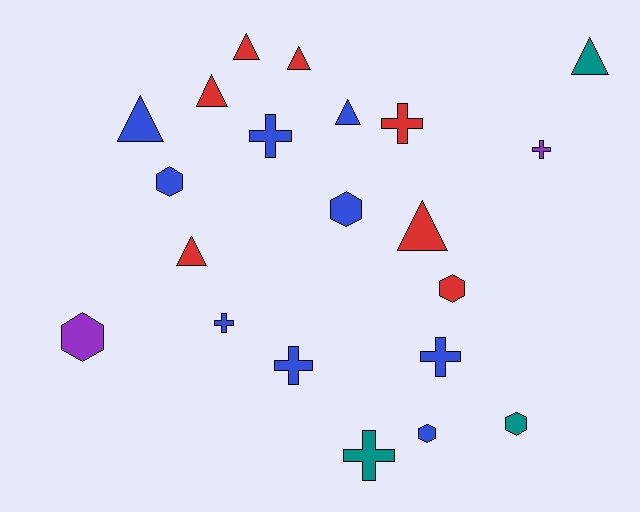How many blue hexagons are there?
There are 3 blue hexagons.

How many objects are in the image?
There are 21 objects.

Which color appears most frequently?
Blue, with 9 objects.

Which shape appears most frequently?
Triangle, with 8 objects.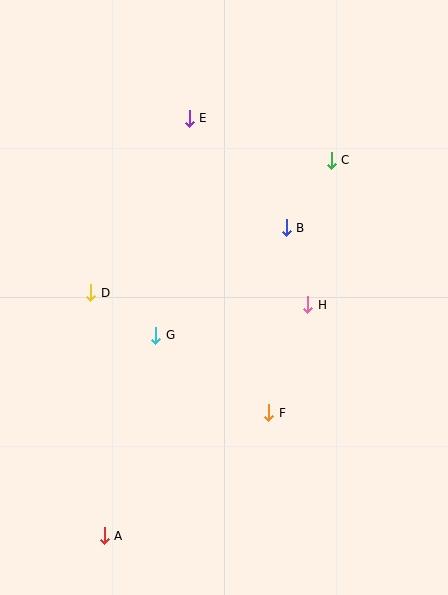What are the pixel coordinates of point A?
Point A is at (104, 536).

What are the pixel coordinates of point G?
Point G is at (156, 335).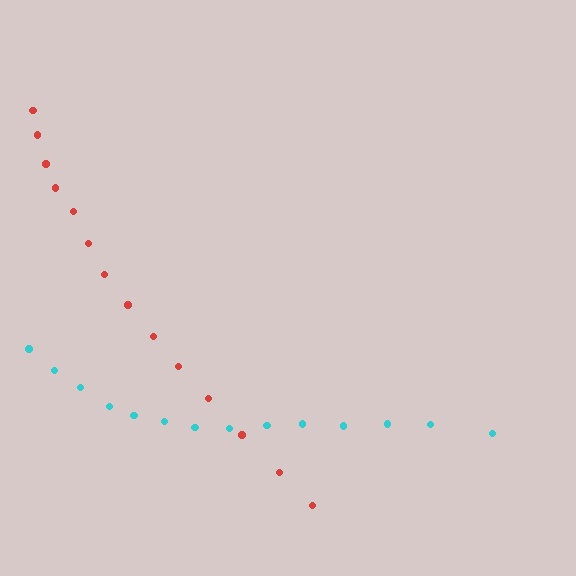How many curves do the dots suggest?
There are 2 distinct paths.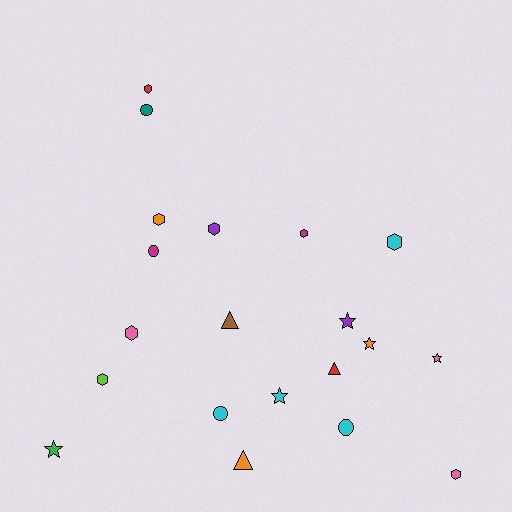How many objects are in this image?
There are 20 objects.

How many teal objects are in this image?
There is 1 teal object.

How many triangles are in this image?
There are 3 triangles.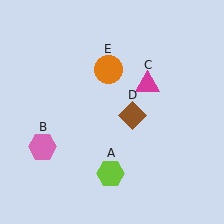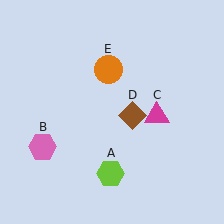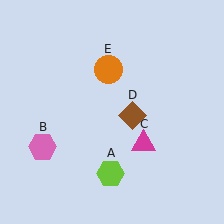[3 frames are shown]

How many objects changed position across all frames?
1 object changed position: magenta triangle (object C).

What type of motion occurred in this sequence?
The magenta triangle (object C) rotated clockwise around the center of the scene.